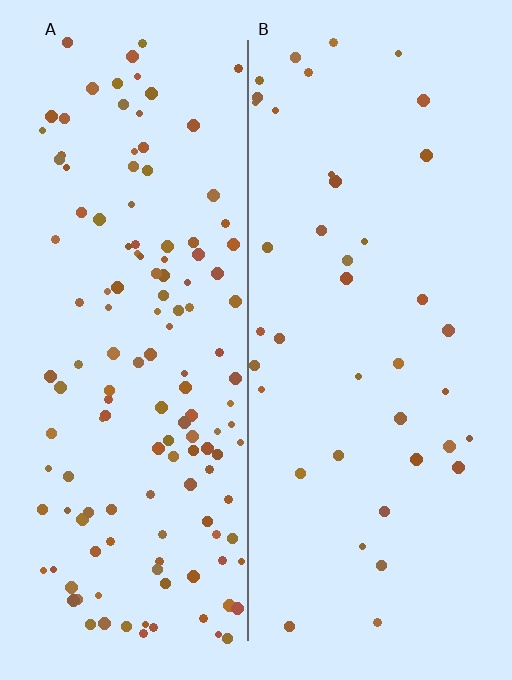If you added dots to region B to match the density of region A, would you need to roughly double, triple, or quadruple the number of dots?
Approximately triple.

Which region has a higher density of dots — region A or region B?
A (the left).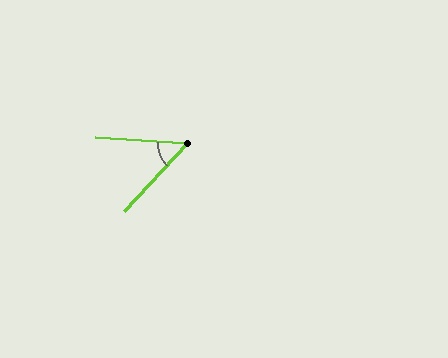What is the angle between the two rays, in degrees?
Approximately 51 degrees.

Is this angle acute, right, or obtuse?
It is acute.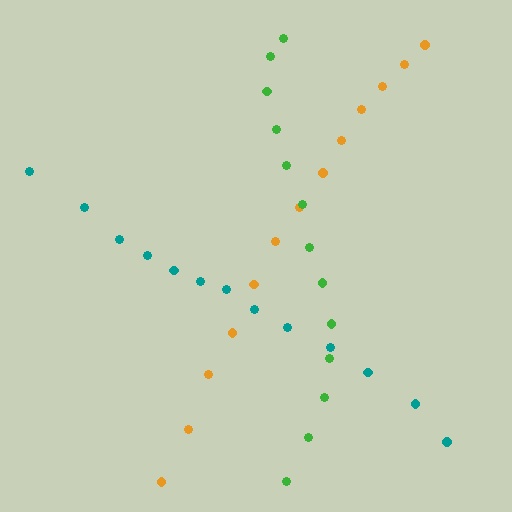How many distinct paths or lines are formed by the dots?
There are 3 distinct paths.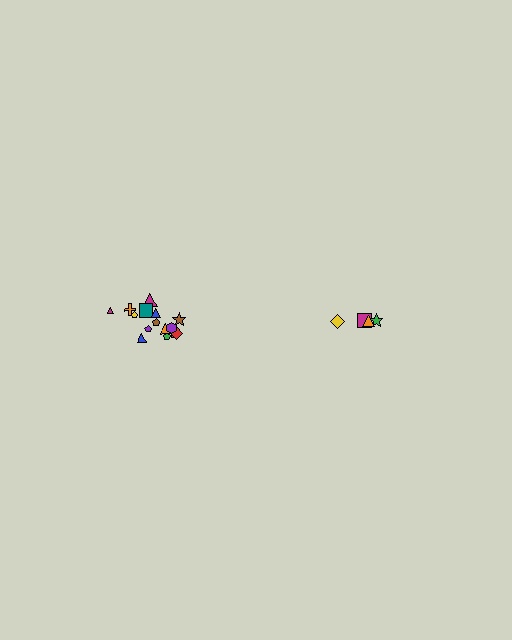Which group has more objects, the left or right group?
The left group.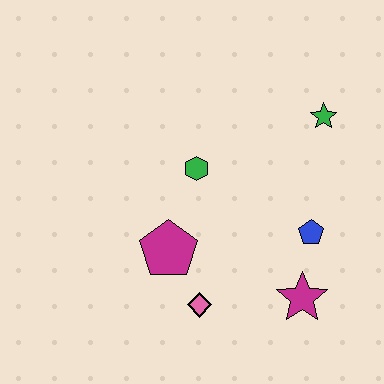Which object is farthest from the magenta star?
The green star is farthest from the magenta star.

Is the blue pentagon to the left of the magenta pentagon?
No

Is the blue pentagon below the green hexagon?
Yes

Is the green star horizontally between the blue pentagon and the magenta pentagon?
No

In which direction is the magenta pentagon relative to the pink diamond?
The magenta pentagon is above the pink diamond.